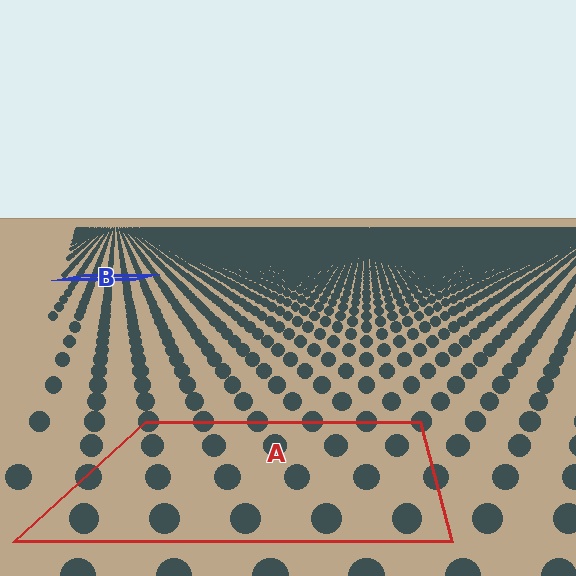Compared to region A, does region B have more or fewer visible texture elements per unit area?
Region B has more texture elements per unit area — they are packed more densely because it is farther away.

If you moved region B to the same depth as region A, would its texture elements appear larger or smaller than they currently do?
They would appear larger. At a closer depth, the same texture elements are projected at a bigger on-screen size.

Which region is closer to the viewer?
Region A is closer. The texture elements there are larger and more spread out.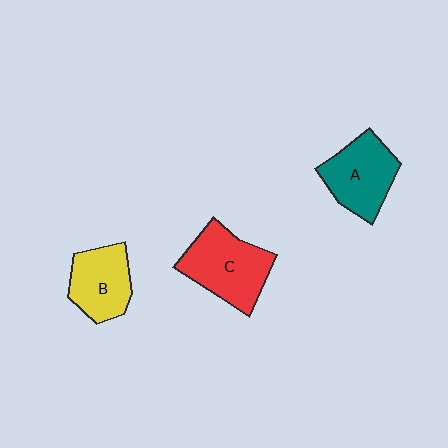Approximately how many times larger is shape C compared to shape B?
Approximately 1.3 times.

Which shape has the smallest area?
Shape B (yellow).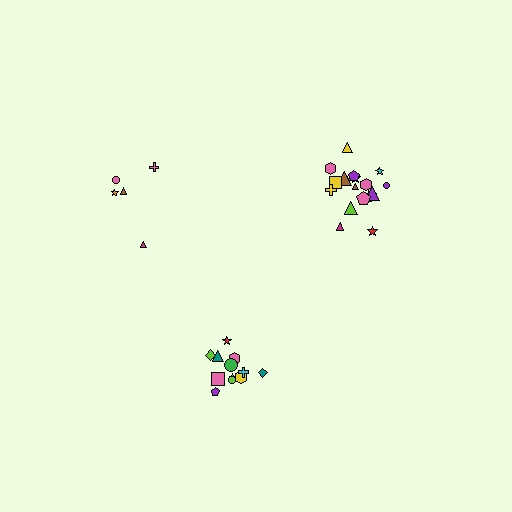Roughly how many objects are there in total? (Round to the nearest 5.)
Roughly 35 objects in total.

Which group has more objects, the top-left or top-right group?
The top-right group.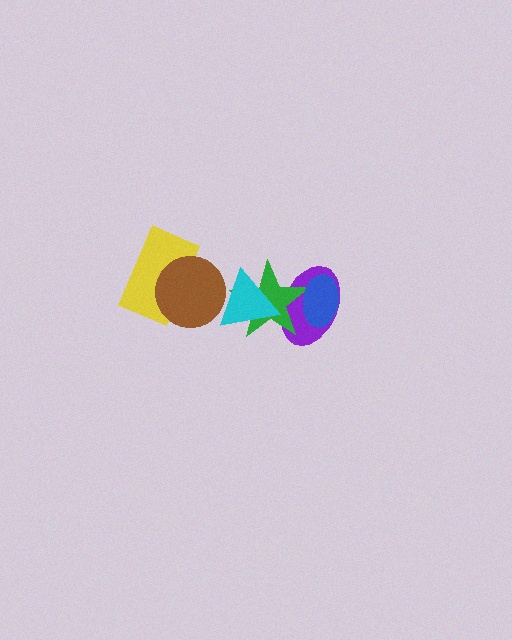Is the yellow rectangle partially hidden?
Yes, it is partially covered by another shape.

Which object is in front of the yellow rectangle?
The brown circle is in front of the yellow rectangle.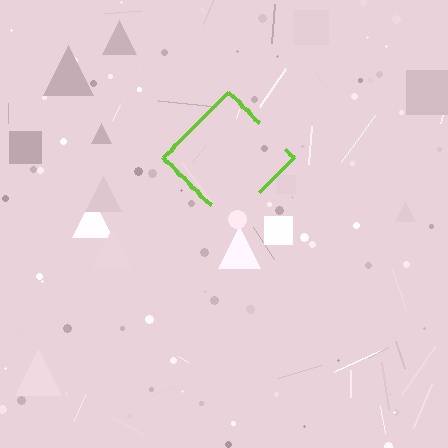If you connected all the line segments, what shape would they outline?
They would outline a diamond.